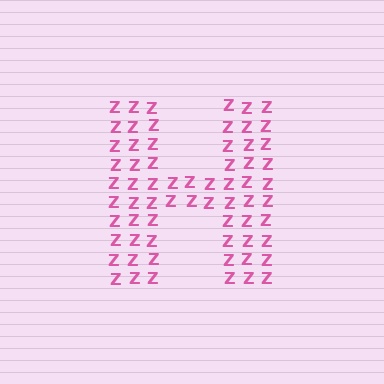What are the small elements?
The small elements are letter Z's.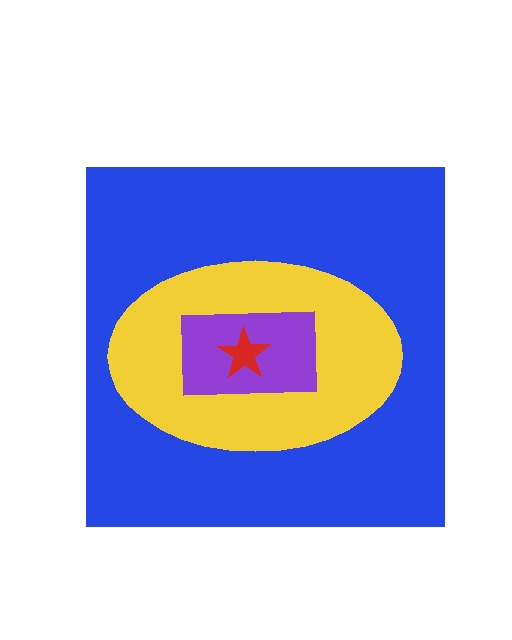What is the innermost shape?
The red star.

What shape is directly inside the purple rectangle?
The red star.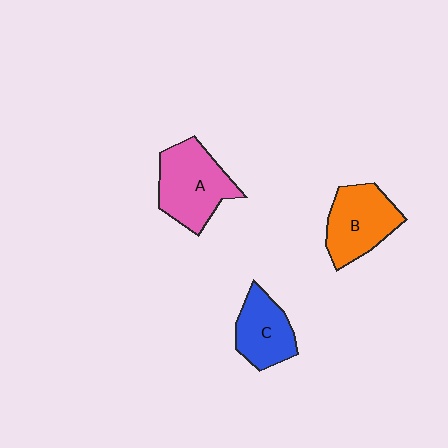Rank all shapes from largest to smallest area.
From largest to smallest: A (pink), B (orange), C (blue).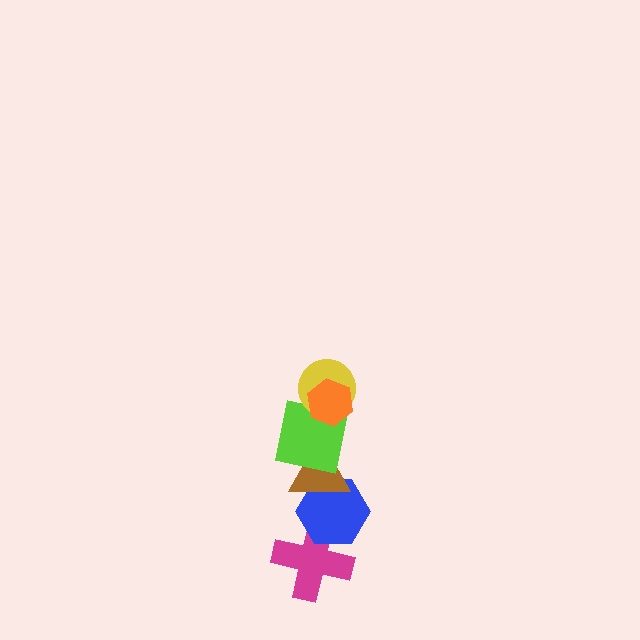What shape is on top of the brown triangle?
The lime square is on top of the brown triangle.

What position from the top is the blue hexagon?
The blue hexagon is 5th from the top.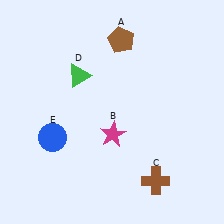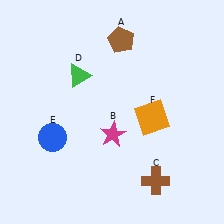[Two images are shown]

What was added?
An orange square (F) was added in Image 2.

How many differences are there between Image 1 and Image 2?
There is 1 difference between the two images.